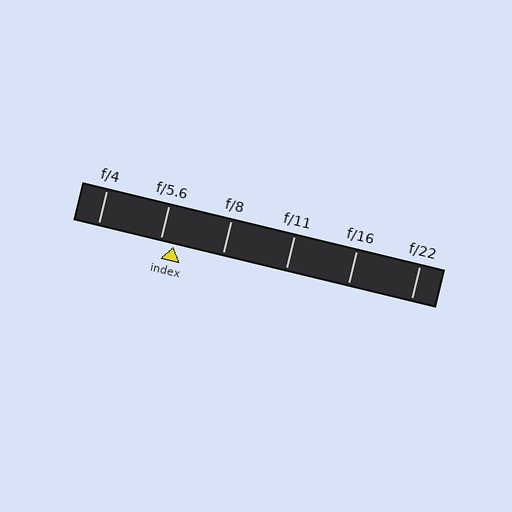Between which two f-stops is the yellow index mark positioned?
The index mark is between f/5.6 and f/8.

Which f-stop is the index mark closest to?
The index mark is closest to f/5.6.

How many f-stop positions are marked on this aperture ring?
There are 6 f-stop positions marked.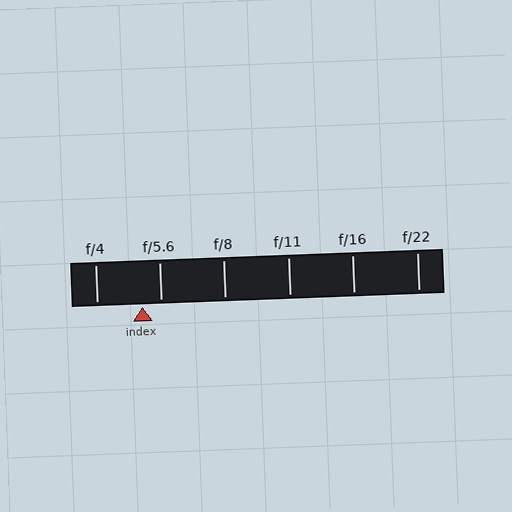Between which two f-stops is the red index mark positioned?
The index mark is between f/4 and f/5.6.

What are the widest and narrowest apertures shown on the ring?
The widest aperture shown is f/4 and the narrowest is f/22.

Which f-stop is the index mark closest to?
The index mark is closest to f/5.6.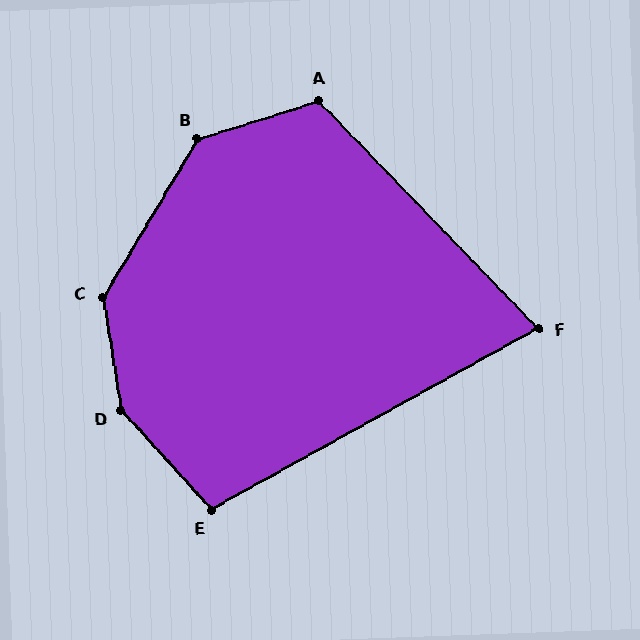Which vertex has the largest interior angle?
D, at approximately 147 degrees.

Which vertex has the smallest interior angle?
F, at approximately 75 degrees.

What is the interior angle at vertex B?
Approximately 138 degrees (obtuse).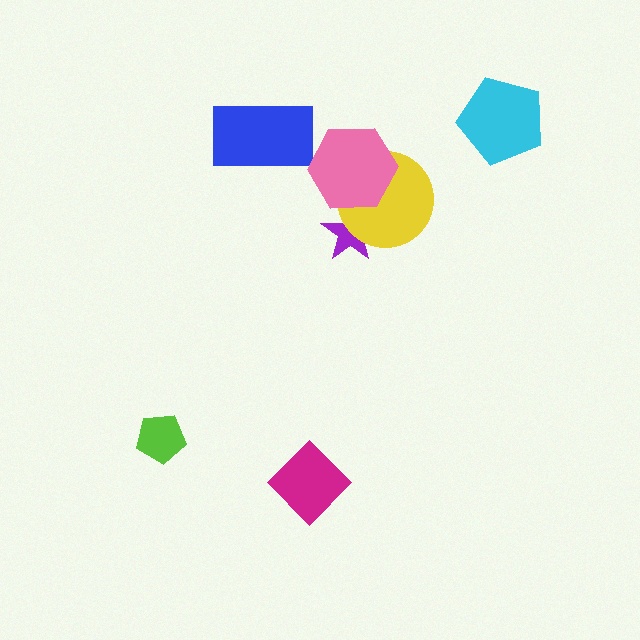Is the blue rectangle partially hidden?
No, no other shape covers it.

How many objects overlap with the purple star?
2 objects overlap with the purple star.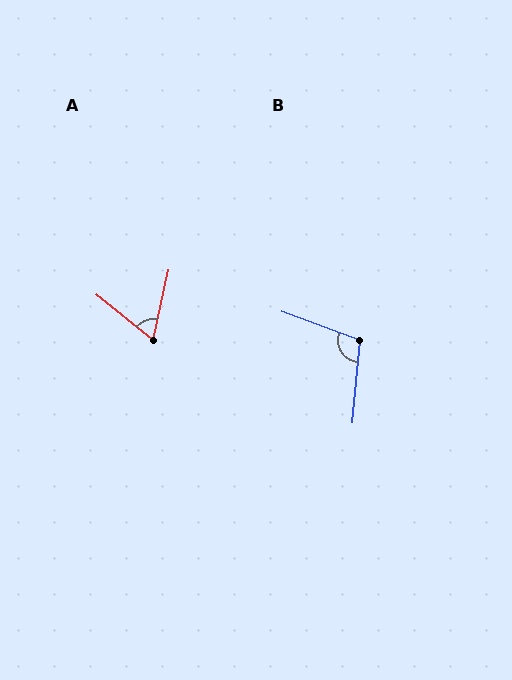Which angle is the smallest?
A, at approximately 63 degrees.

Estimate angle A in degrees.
Approximately 63 degrees.